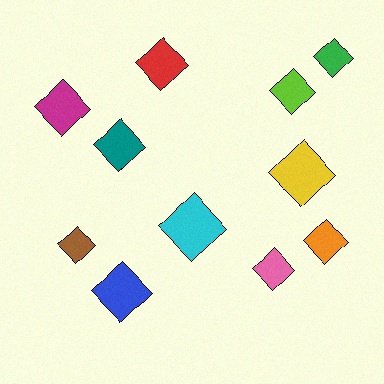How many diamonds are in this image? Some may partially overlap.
There are 11 diamonds.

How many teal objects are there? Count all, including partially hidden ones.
There is 1 teal object.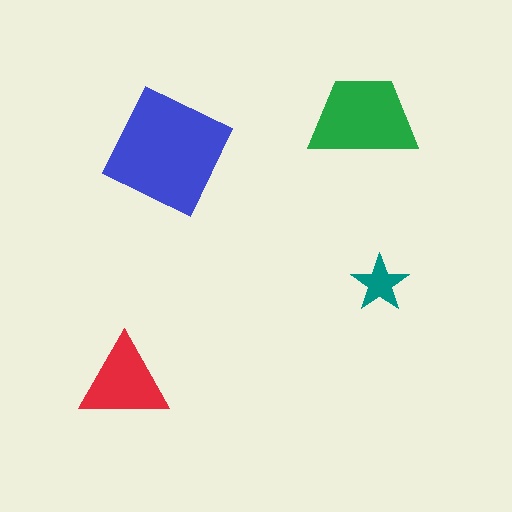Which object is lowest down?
The red triangle is bottommost.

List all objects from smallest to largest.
The teal star, the red triangle, the green trapezoid, the blue square.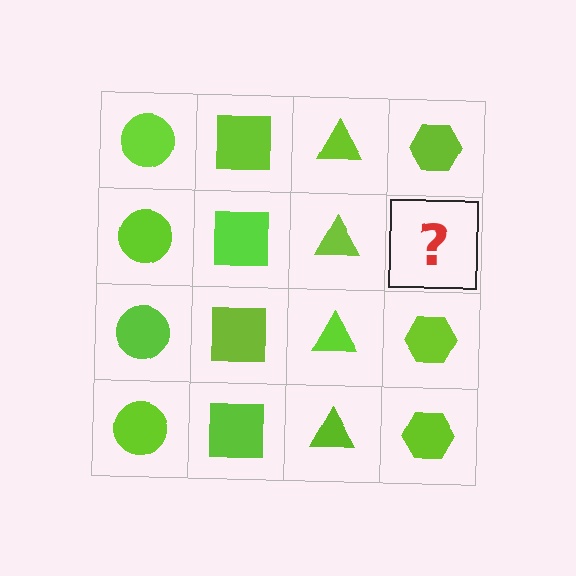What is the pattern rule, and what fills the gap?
The rule is that each column has a consistent shape. The gap should be filled with a lime hexagon.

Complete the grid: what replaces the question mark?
The question mark should be replaced with a lime hexagon.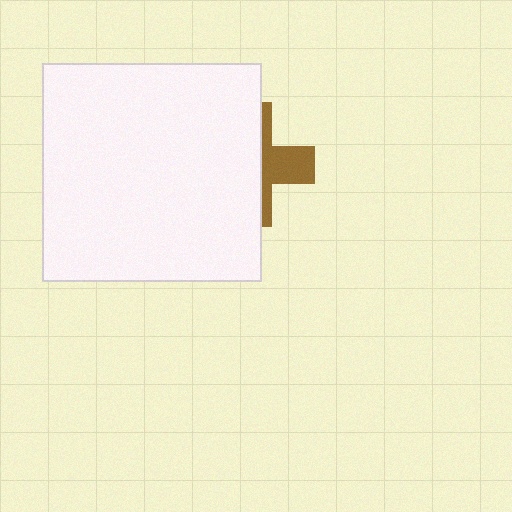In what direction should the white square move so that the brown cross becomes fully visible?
The white square should move left. That is the shortest direction to clear the overlap and leave the brown cross fully visible.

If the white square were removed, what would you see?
You would see the complete brown cross.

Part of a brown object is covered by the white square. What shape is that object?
It is a cross.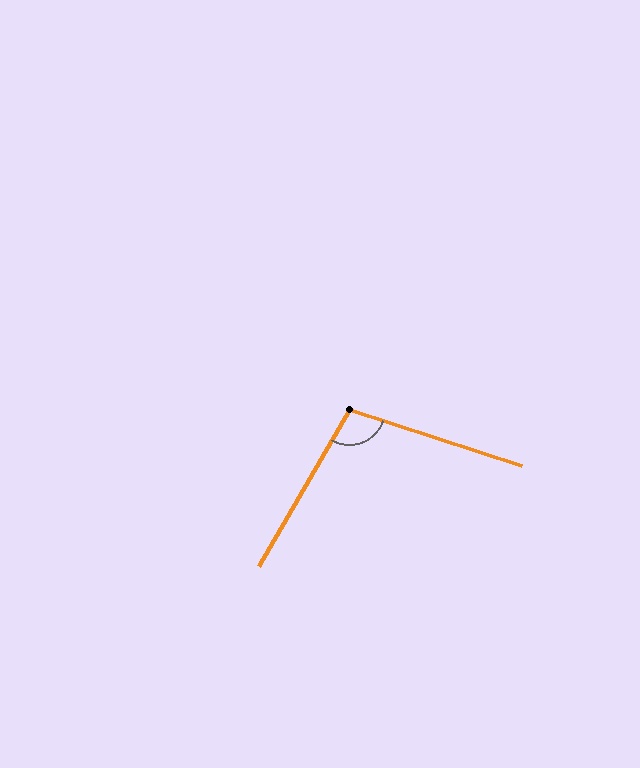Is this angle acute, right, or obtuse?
It is obtuse.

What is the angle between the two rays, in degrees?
Approximately 102 degrees.